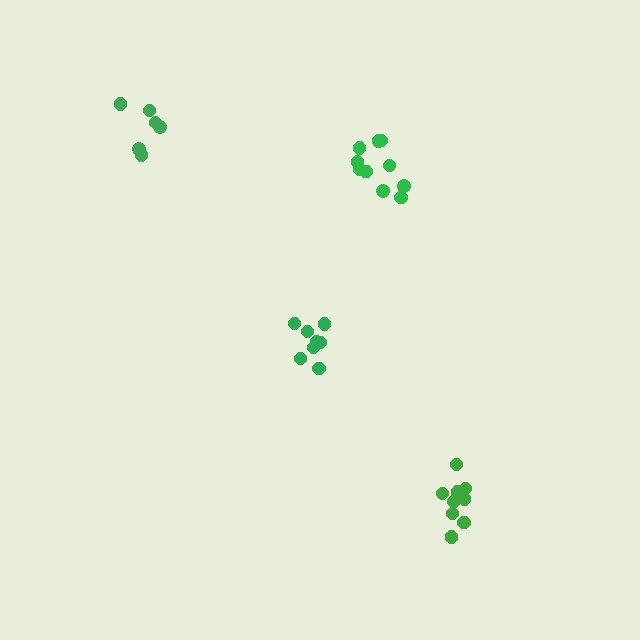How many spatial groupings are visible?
There are 4 spatial groupings.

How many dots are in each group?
Group 1: 10 dots, Group 2: 9 dots, Group 3: 6 dots, Group 4: 8 dots (33 total).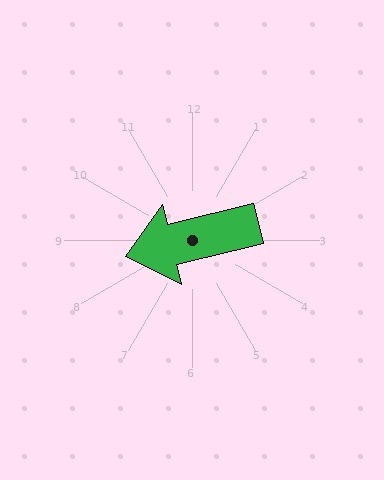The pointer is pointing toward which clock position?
Roughly 9 o'clock.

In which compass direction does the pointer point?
West.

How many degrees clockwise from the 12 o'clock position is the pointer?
Approximately 256 degrees.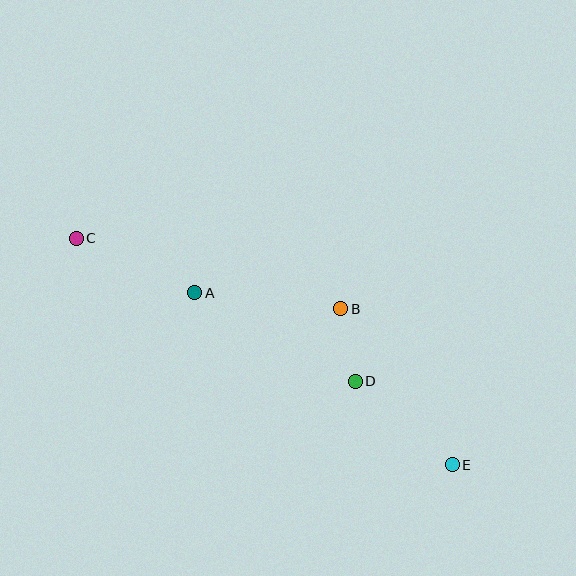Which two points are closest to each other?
Points B and D are closest to each other.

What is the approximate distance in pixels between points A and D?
The distance between A and D is approximately 183 pixels.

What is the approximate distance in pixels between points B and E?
The distance between B and E is approximately 192 pixels.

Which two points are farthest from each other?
Points C and E are farthest from each other.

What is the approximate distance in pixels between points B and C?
The distance between B and C is approximately 274 pixels.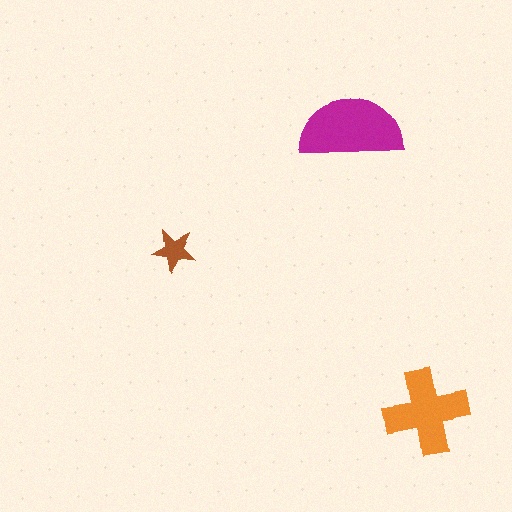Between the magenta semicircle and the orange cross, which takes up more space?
The magenta semicircle.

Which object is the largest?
The magenta semicircle.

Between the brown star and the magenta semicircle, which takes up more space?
The magenta semicircle.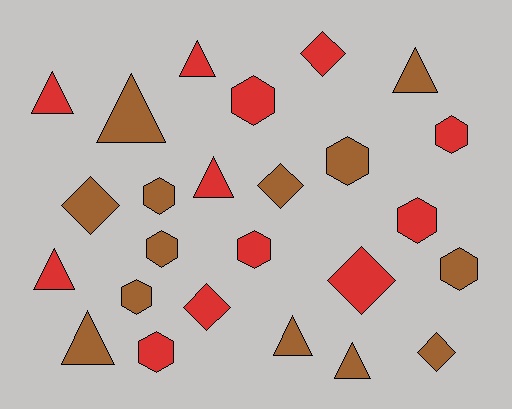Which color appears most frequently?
Brown, with 13 objects.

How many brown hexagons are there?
There are 5 brown hexagons.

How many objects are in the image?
There are 25 objects.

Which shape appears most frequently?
Hexagon, with 10 objects.